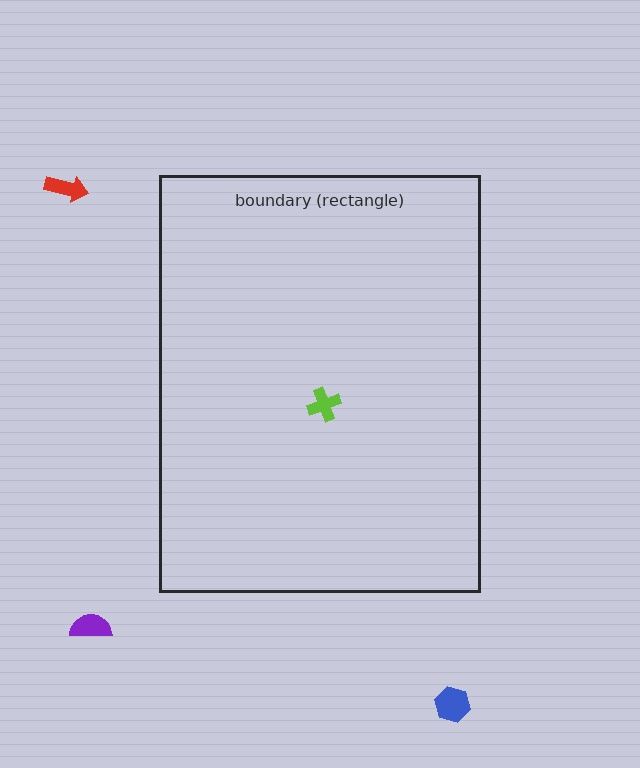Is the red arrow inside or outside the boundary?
Outside.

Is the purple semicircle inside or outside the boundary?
Outside.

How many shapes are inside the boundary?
1 inside, 3 outside.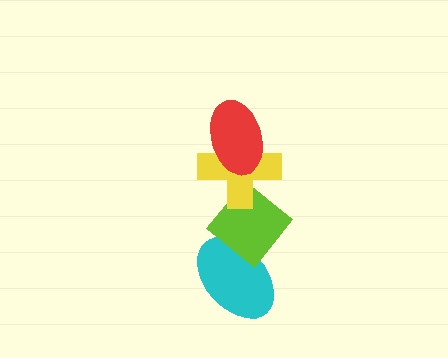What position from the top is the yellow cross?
The yellow cross is 2nd from the top.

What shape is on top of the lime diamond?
The yellow cross is on top of the lime diamond.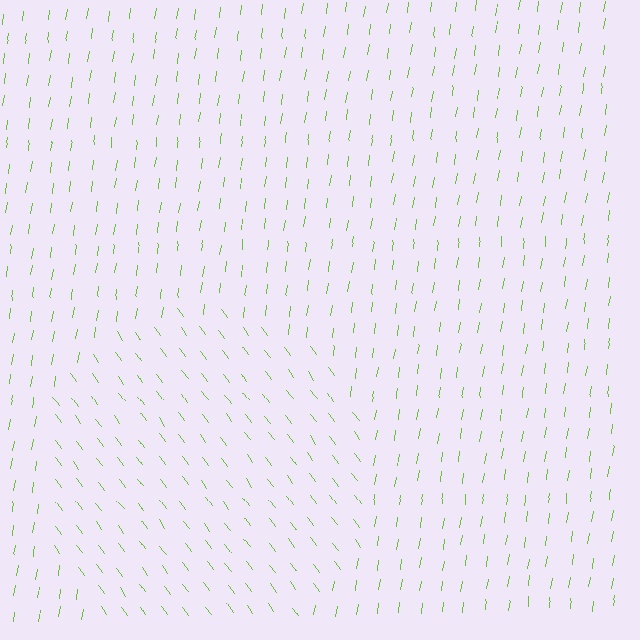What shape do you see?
I see a circle.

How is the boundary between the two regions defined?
The boundary is defined purely by a change in line orientation (approximately 45 degrees difference). All lines are the same color and thickness.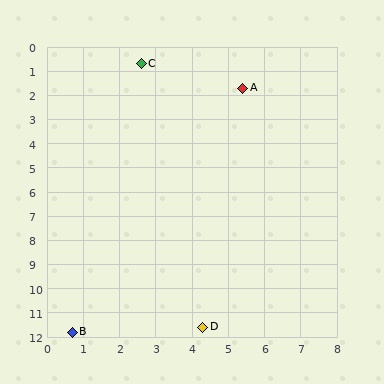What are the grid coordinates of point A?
Point A is at approximately (5.4, 1.7).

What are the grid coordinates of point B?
Point B is at approximately (0.7, 11.8).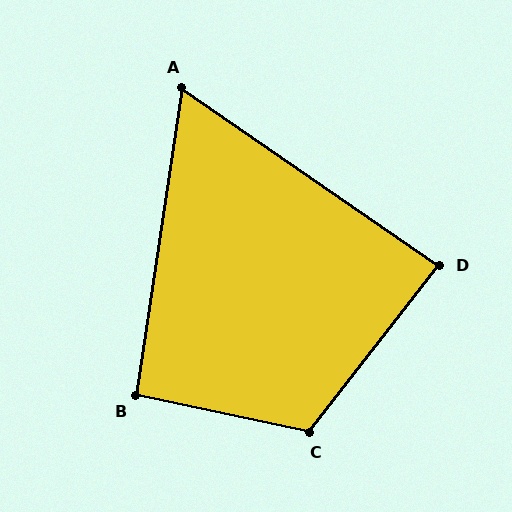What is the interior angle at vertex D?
Approximately 86 degrees (approximately right).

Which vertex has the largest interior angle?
C, at approximately 116 degrees.